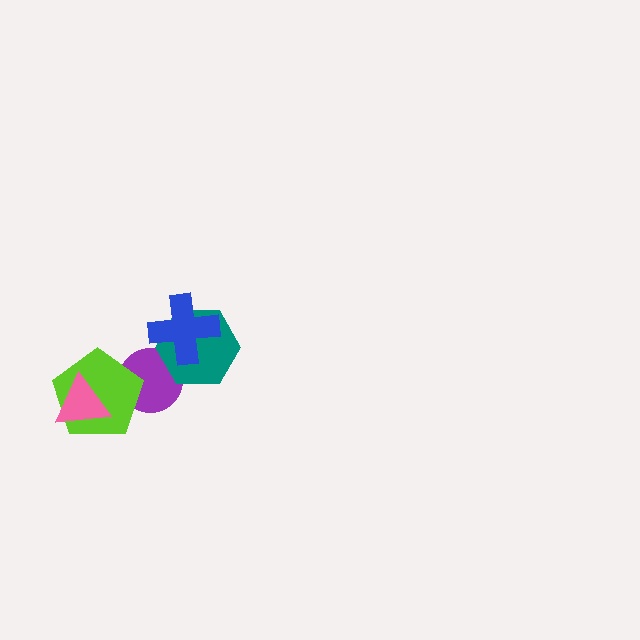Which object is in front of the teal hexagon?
The blue cross is in front of the teal hexagon.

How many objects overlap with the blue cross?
1 object overlaps with the blue cross.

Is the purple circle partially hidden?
Yes, it is partially covered by another shape.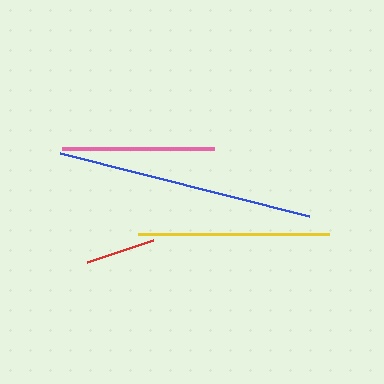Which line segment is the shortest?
The red line is the shortest at approximately 70 pixels.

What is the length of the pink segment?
The pink segment is approximately 152 pixels long.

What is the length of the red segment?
The red segment is approximately 70 pixels long.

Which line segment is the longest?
The blue line is the longest at approximately 257 pixels.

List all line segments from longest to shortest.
From longest to shortest: blue, yellow, pink, red.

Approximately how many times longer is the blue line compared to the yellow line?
The blue line is approximately 1.3 times the length of the yellow line.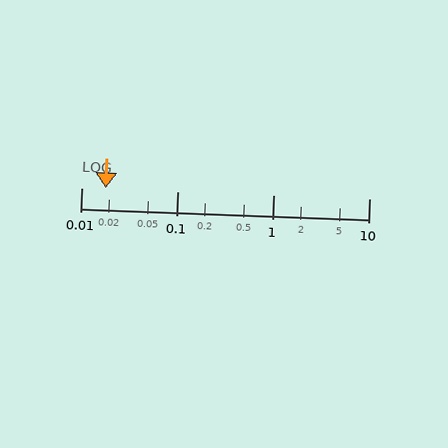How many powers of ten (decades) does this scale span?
The scale spans 3 decades, from 0.01 to 10.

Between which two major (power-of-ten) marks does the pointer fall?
The pointer is between 0.01 and 0.1.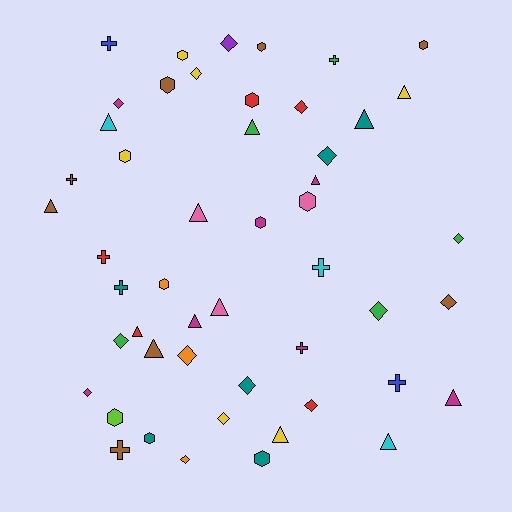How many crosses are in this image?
There are 9 crosses.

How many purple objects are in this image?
There is 1 purple object.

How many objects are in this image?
There are 50 objects.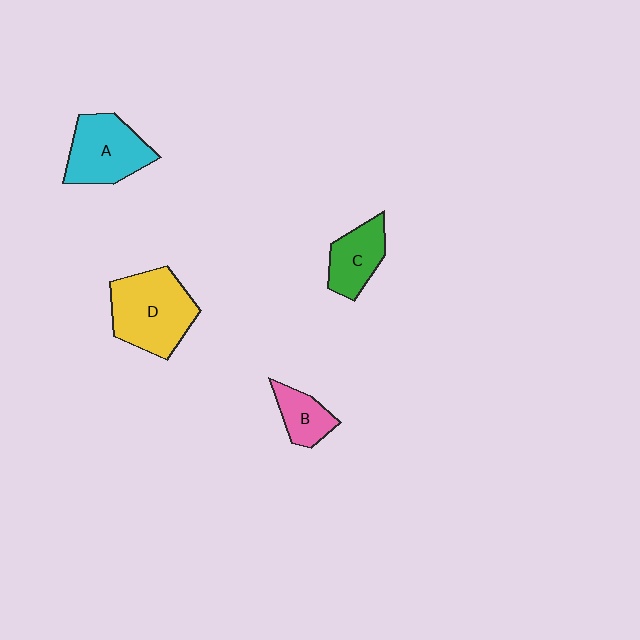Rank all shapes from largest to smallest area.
From largest to smallest: D (yellow), A (cyan), C (green), B (pink).